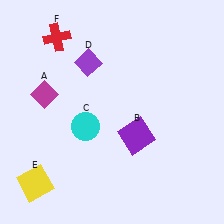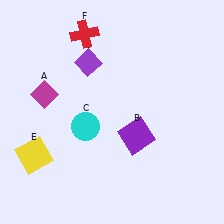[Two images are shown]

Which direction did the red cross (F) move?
The red cross (F) moved right.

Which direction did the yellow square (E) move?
The yellow square (E) moved up.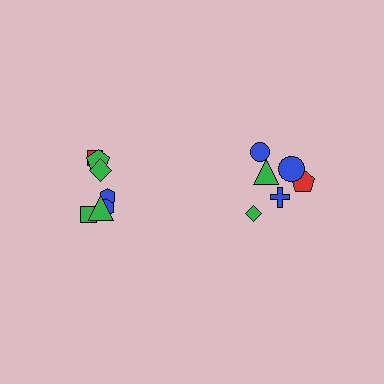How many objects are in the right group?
There are 6 objects.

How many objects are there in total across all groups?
There are 14 objects.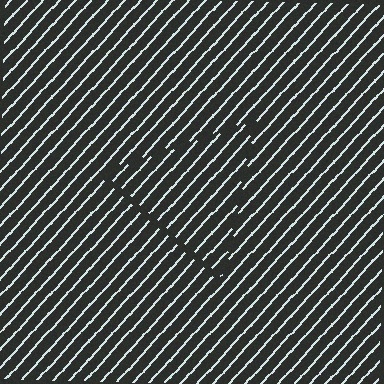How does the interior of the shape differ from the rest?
The interior of the shape contains the same grating, shifted by half a period — the contour is defined by the phase discontinuity where line-ends from the inner and outer gratings abut.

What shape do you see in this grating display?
An illusory triangle. The interior of the shape contains the same grating, shifted by half a period — the contour is defined by the phase discontinuity where line-ends from the inner and outer gratings abut.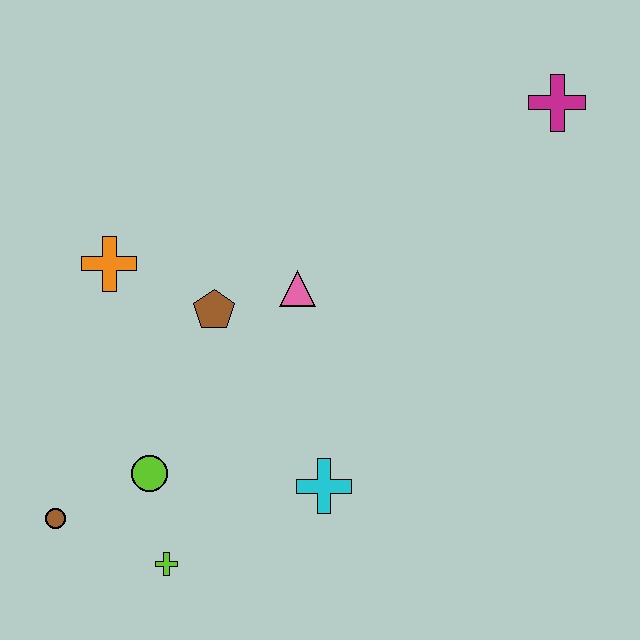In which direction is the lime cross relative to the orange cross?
The lime cross is below the orange cross.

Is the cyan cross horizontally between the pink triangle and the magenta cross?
Yes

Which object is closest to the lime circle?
The lime cross is closest to the lime circle.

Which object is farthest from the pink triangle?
The brown circle is farthest from the pink triangle.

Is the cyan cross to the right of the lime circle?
Yes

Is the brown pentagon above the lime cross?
Yes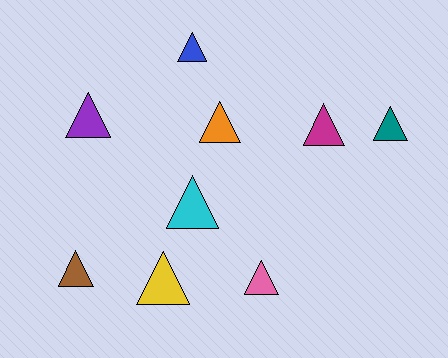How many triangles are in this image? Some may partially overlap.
There are 9 triangles.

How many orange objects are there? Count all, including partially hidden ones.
There is 1 orange object.